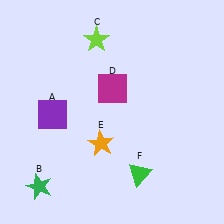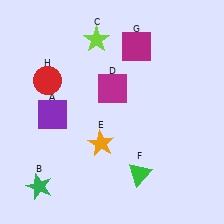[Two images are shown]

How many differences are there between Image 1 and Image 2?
There are 2 differences between the two images.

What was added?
A magenta square (G), a red circle (H) were added in Image 2.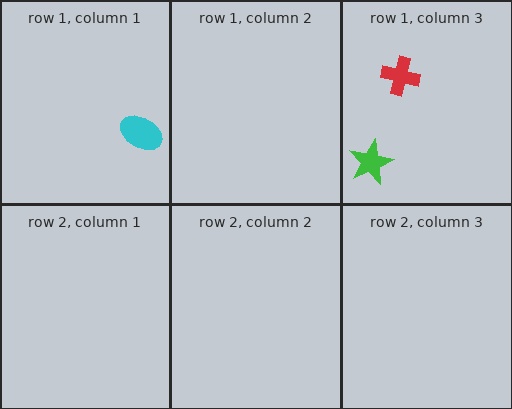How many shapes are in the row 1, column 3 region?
2.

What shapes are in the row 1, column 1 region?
The cyan ellipse.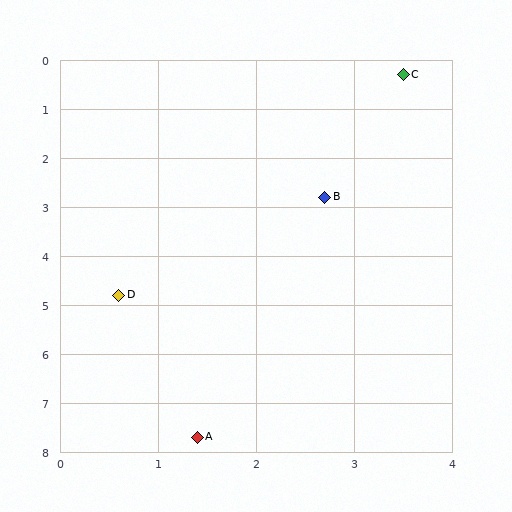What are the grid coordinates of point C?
Point C is at approximately (3.5, 0.3).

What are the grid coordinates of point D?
Point D is at approximately (0.6, 4.8).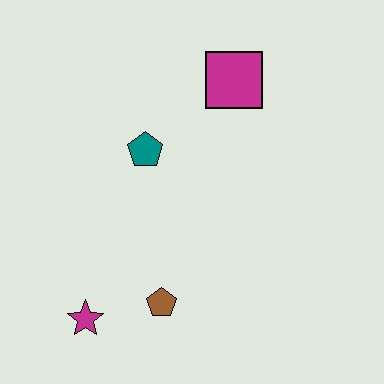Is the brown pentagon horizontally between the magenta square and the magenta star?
Yes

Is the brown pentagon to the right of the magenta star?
Yes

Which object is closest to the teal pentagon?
The magenta square is closest to the teal pentagon.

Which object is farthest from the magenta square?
The magenta star is farthest from the magenta square.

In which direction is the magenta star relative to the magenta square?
The magenta star is below the magenta square.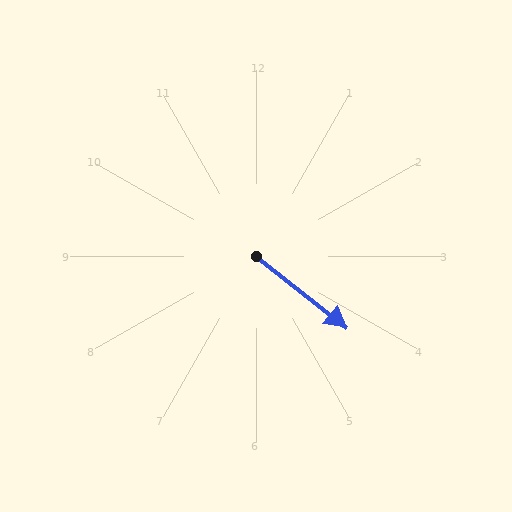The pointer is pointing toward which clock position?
Roughly 4 o'clock.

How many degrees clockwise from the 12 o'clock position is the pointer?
Approximately 129 degrees.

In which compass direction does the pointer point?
Southeast.